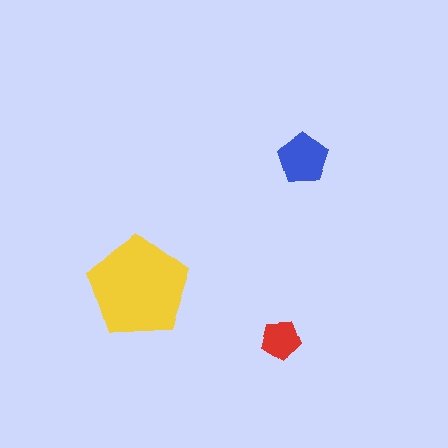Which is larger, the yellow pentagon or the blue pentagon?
The yellow one.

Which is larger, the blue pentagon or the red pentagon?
The blue one.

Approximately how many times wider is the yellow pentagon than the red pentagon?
About 2.5 times wider.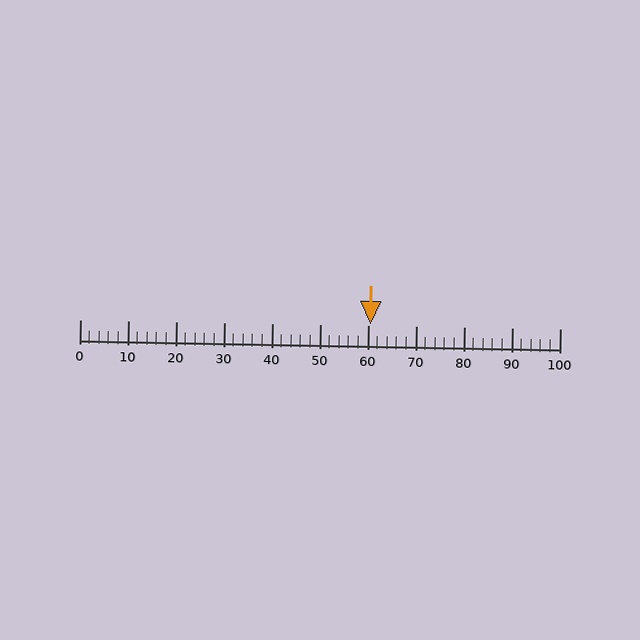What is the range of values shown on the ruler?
The ruler shows values from 0 to 100.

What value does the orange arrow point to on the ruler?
The orange arrow points to approximately 60.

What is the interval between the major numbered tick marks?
The major tick marks are spaced 10 units apart.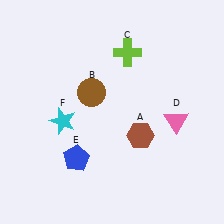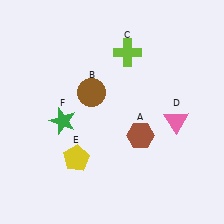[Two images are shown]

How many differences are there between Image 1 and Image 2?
There are 2 differences between the two images.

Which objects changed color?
E changed from blue to yellow. F changed from cyan to green.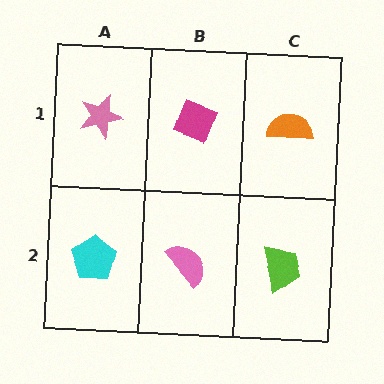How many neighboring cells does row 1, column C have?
2.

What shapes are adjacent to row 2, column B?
A magenta diamond (row 1, column B), a cyan pentagon (row 2, column A), a lime trapezoid (row 2, column C).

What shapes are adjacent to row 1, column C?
A lime trapezoid (row 2, column C), a magenta diamond (row 1, column B).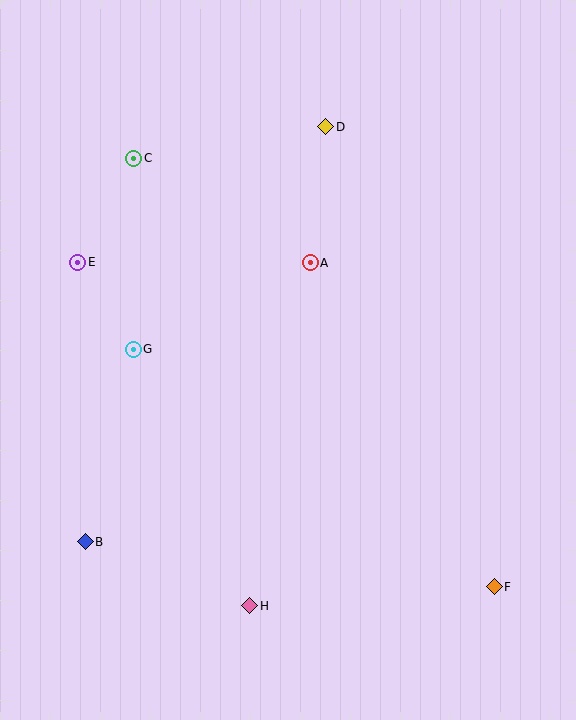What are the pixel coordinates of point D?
Point D is at (326, 127).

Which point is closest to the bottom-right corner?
Point F is closest to the bottom-right corner.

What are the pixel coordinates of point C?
Point C is at (134, 158).